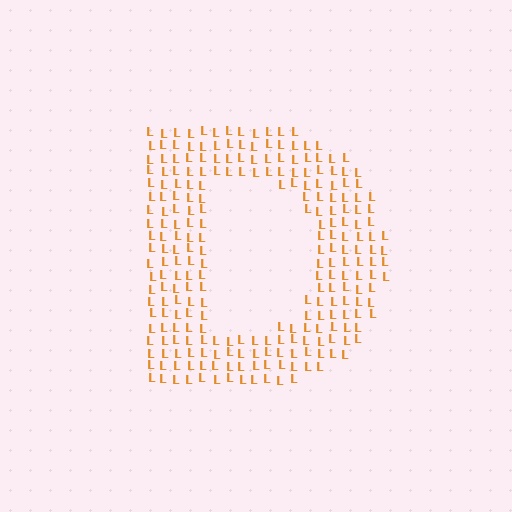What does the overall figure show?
The overall figure shows the letter D.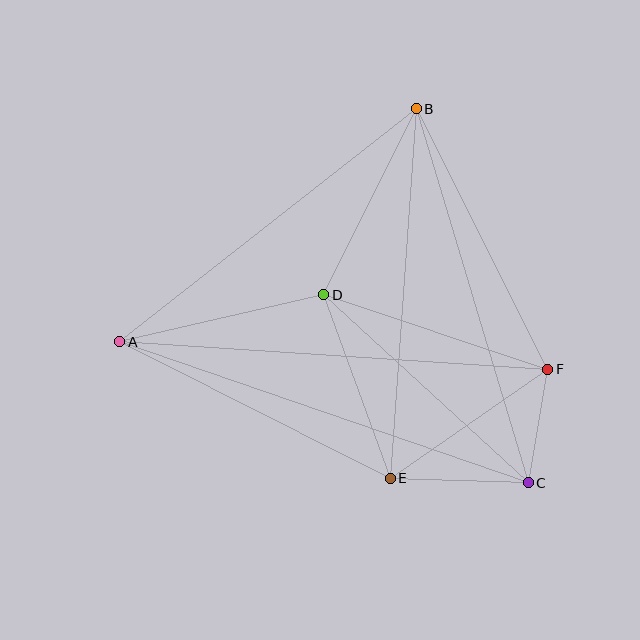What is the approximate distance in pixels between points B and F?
The distance between B and F is approximately 292 pixels.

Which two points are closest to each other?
Points C and F are closest to each other.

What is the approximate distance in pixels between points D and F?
The distance between D and F is approximately 236 pixels.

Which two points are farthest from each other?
Points A and C are farthest from each other.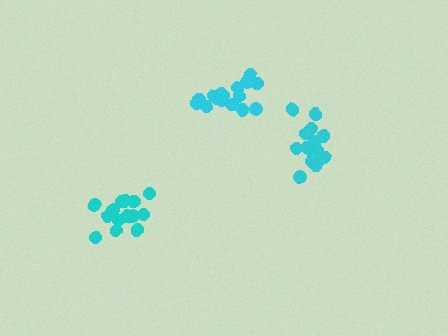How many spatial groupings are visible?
There are 3 spatial groupings.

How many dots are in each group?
Group 1: 16 dots, Group 2: 17 dots, Group 3: 14 dots (47 total).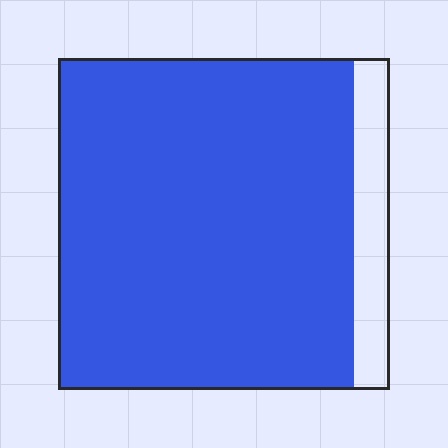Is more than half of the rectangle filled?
Yes.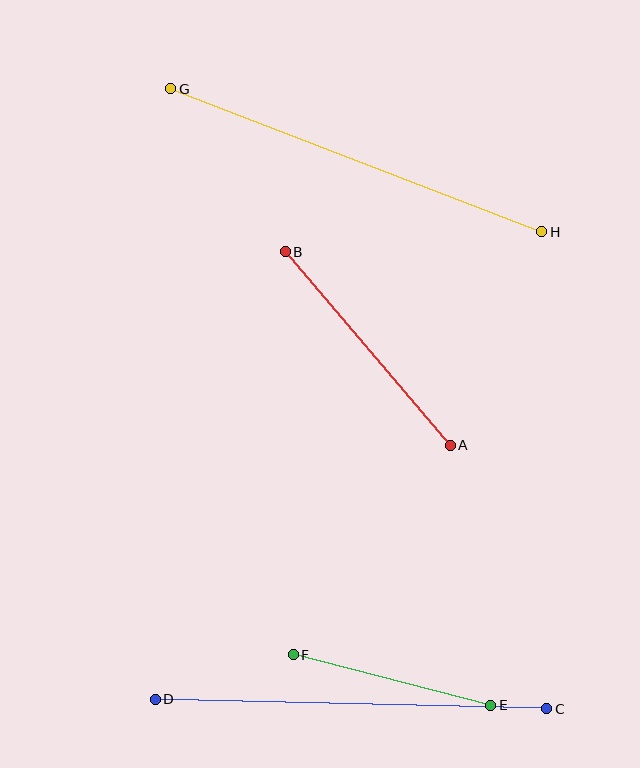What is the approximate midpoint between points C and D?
The midpoint is at approximately (351, 704) pixels.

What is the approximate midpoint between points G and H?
The midpoint is at approximately (356, 160) pixels.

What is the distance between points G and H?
The distance is approximately 397 pixels.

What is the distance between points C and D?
The distance is approximately 392 pixels.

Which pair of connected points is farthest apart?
Points G and H are farthest apart.